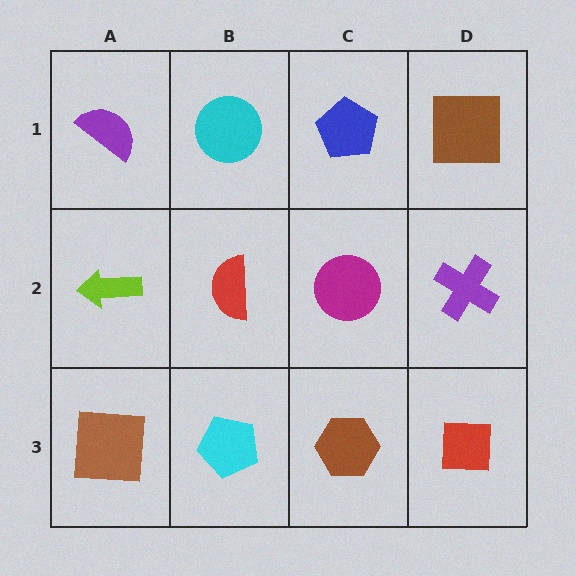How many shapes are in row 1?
4 shapes.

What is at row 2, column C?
A magenta circle.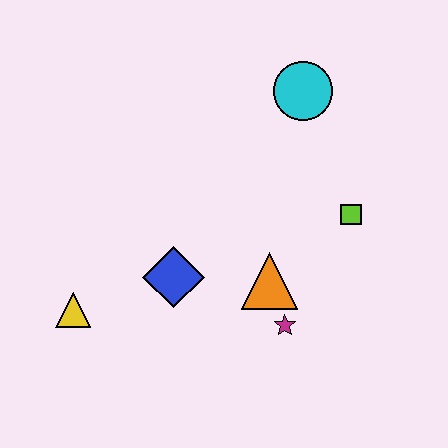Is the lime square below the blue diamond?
No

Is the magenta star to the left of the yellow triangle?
No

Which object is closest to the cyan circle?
The lime square is closest to the cyan circle.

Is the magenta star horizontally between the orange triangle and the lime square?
Yes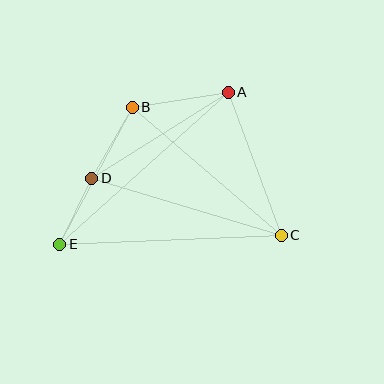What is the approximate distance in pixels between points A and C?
The distance between A and C is approximately 153 pixels.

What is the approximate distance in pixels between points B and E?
The distance between B and E is approximately 155 pixels.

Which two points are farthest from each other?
Points A and E are farthest from each other.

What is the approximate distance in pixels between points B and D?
The distance between B and D is approximately 82 pixels.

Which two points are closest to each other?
Points D and E are closest to each other.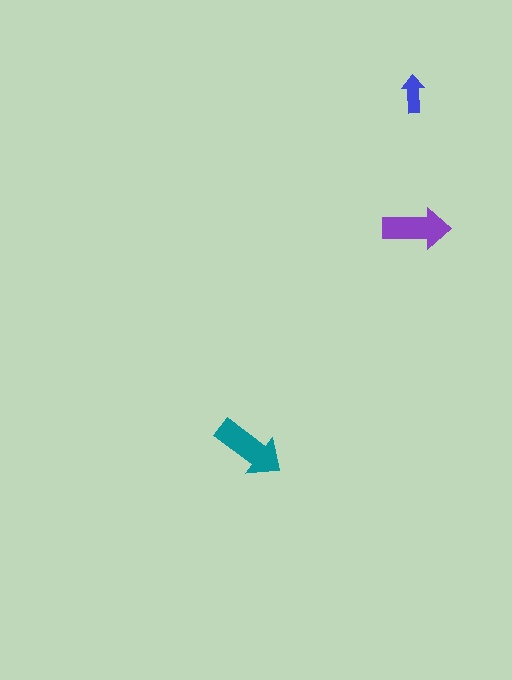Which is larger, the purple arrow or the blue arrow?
The purple one.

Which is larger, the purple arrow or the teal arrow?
The teal one.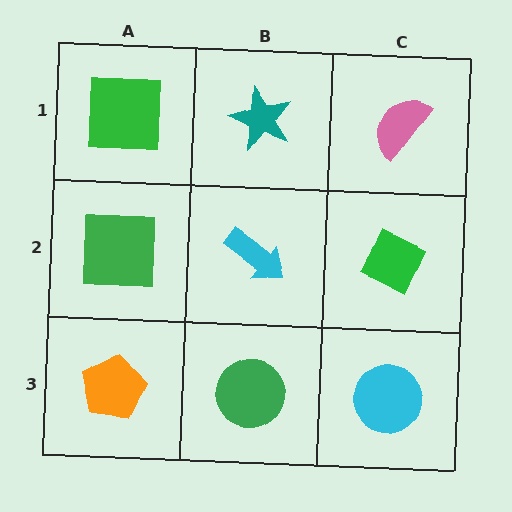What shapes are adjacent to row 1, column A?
A green square (row 2, column A), a teal star (row 1, column B).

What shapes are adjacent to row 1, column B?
A cyan arrow (row 2, column B), a green square (row 1, column A), a pink semicircle (row 1, column C).